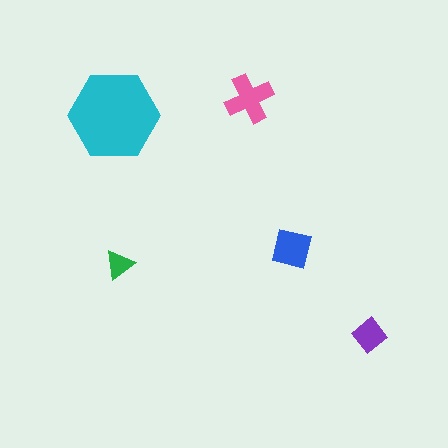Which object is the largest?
The cyan hexagon.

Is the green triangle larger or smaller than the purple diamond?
Smaller.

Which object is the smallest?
The green triangle.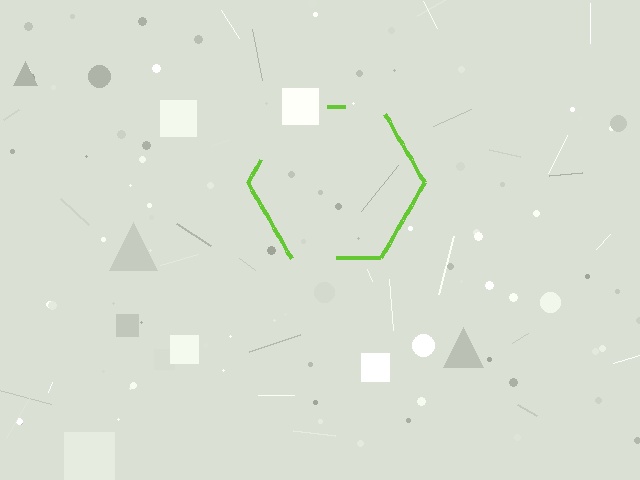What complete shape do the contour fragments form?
The contour fragments form a hexagon.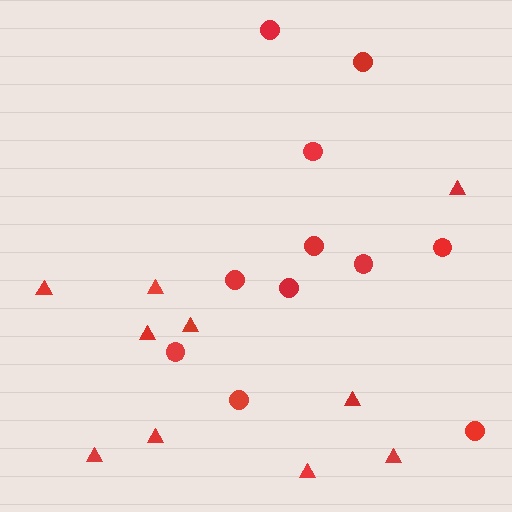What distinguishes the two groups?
There are 2 groups: one group of triangles (10) and one group of circles (11).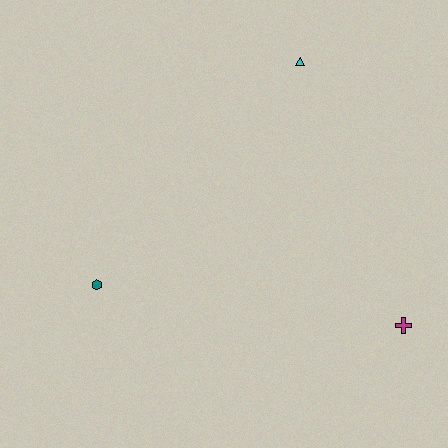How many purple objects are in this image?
There are no purple objects.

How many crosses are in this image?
There is 1 cross.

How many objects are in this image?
There are 3 objects.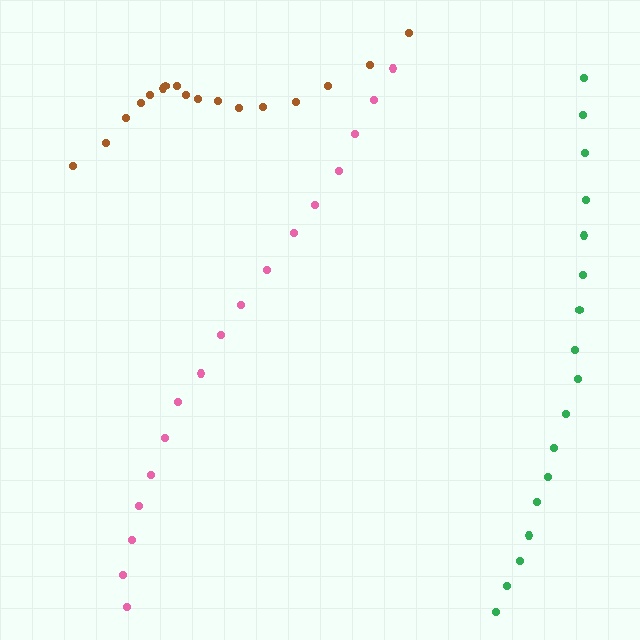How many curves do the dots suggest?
There are 3 distinct paths.